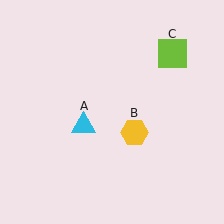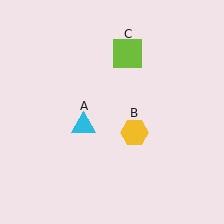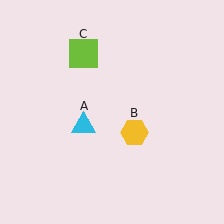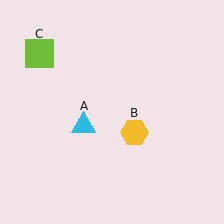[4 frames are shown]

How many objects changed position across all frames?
1 object changed position: lime square (object C).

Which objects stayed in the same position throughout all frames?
Cyan triangle (object A) and yellow hexagon (object B) remained stationary.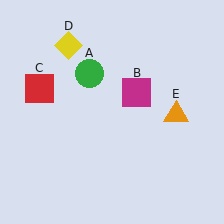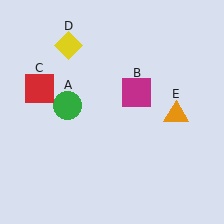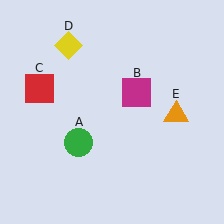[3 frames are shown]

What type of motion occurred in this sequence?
The green circle (object A) rotated counterclockwise around the center of the scene.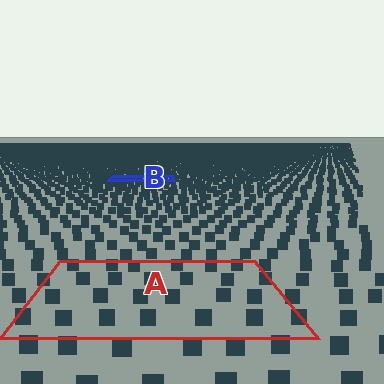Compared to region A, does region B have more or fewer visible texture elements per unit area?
Region B has more texture elements per unit area — they are packed more densely because it is farther away.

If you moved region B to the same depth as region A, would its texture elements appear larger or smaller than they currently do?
They would appear larger. At a closer depth, the same texture elements are projected at a bigger on-screen size.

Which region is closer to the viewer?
Region A is closer. The texture elements there are larger and more spread out.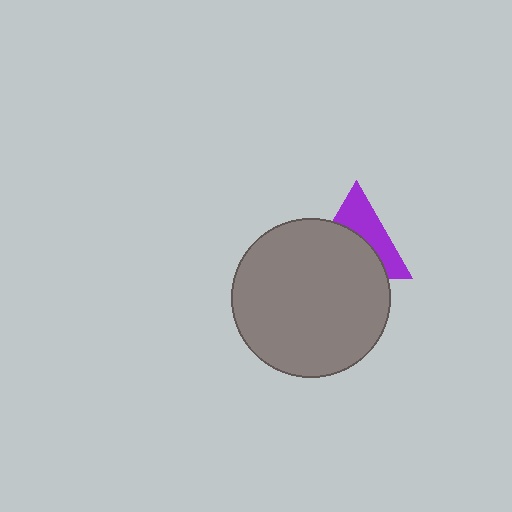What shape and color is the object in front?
The object in front is a gray circle.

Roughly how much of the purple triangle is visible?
A small part of it is visible (roughly 44%).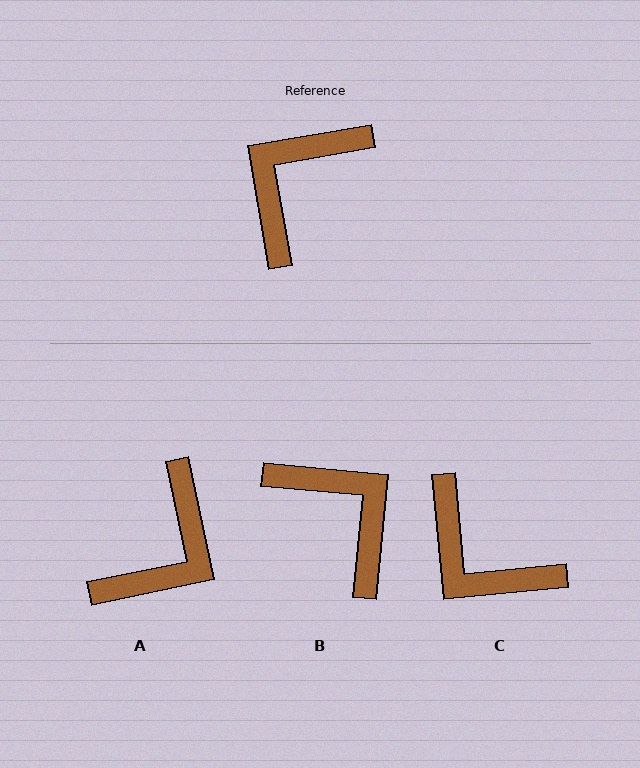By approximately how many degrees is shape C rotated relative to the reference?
Approximately 86 degrees counter-clockwise.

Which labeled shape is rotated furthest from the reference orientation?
A, about 178 degrees away.